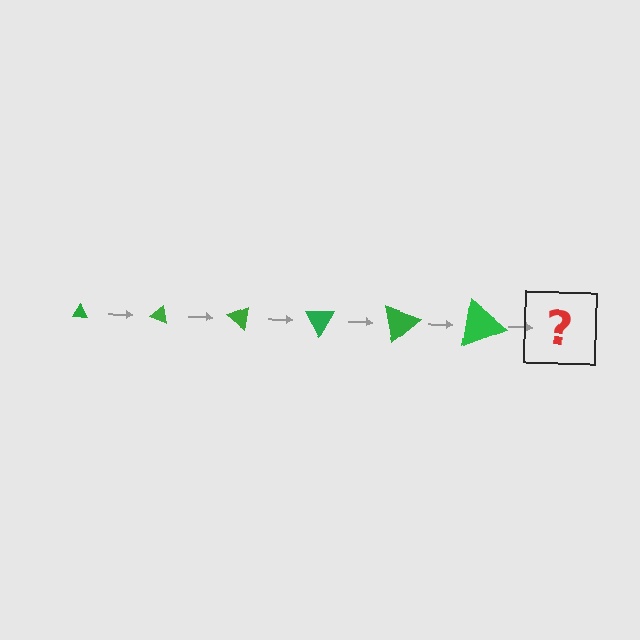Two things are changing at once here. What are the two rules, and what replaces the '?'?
The two rules are that the triangle grows larger each step and it rotates 20 degrees each step. The '?' should be a triangle, larger than the previous one and rotated 120 degrees from the start.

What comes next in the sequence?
The next element should be a triangle, larger than the previous one and rotated 120 degrees from the start.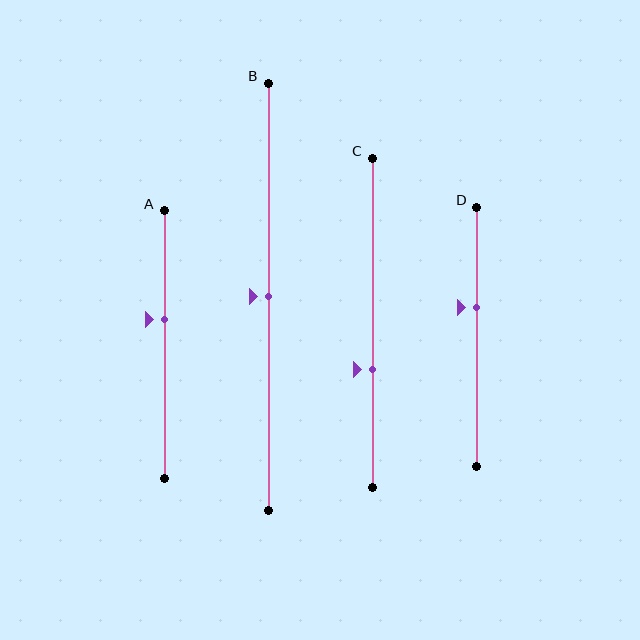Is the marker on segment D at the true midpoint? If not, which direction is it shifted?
No, the marker on segment D is shifted upward by about 11% of the segment length.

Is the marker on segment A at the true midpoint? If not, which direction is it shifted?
No, the marker on segment A is shifted upward by about 10% of the segment length.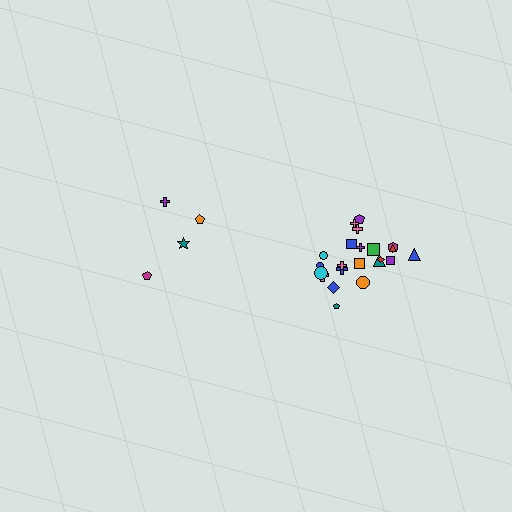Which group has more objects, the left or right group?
The right group.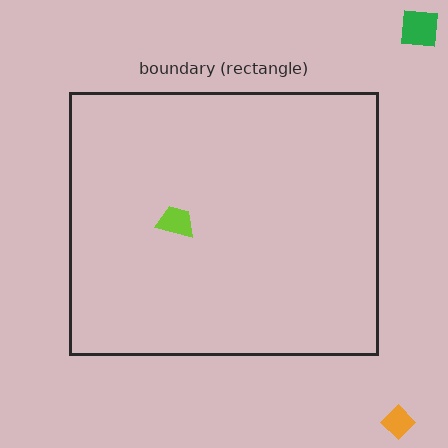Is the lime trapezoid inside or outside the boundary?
Inside.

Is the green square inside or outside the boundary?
Outside.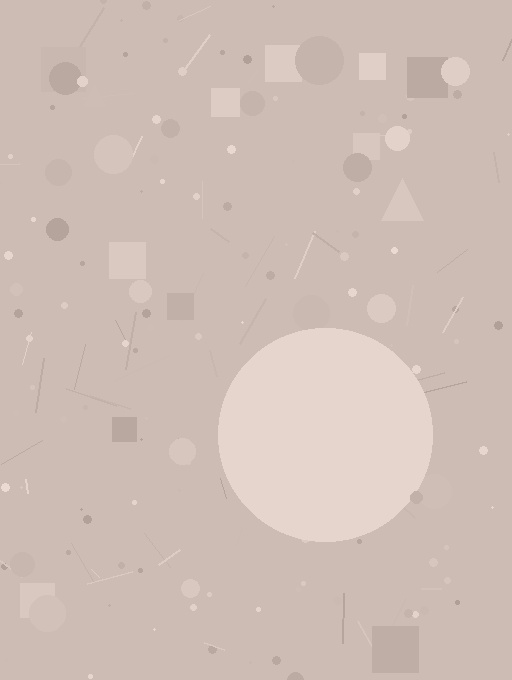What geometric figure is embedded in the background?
A circle is embedded in the background.